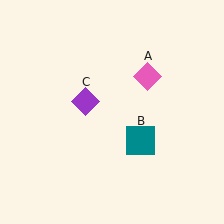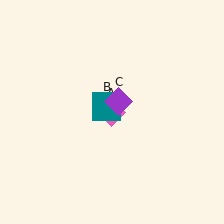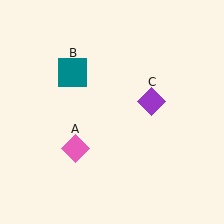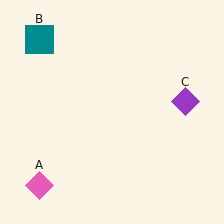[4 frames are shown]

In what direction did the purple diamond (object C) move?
The purple diamond (object C) moved right.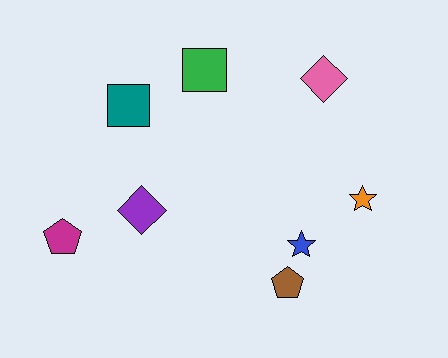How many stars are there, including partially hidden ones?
There are 2 stars.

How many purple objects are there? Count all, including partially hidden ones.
There is 1 purple object.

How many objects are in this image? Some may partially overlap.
There are 8 objects.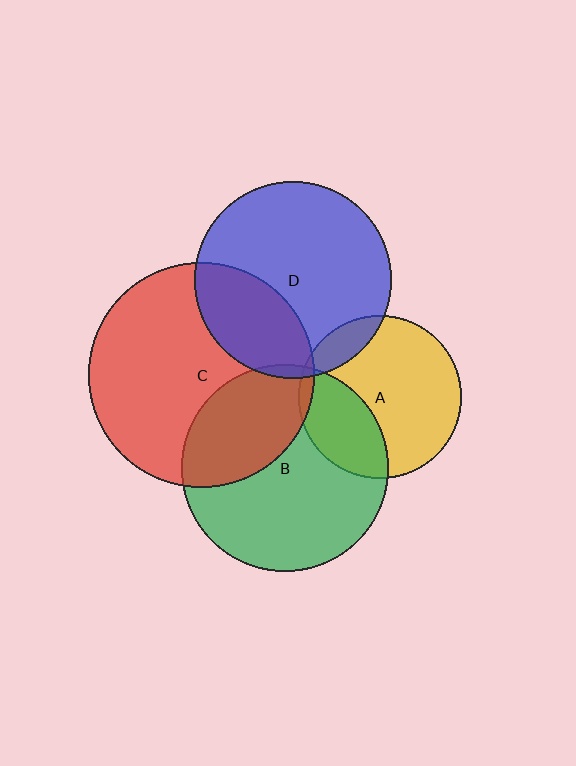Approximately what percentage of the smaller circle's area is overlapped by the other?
Approximately 5%.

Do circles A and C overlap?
Yes.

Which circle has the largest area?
Circle C (red).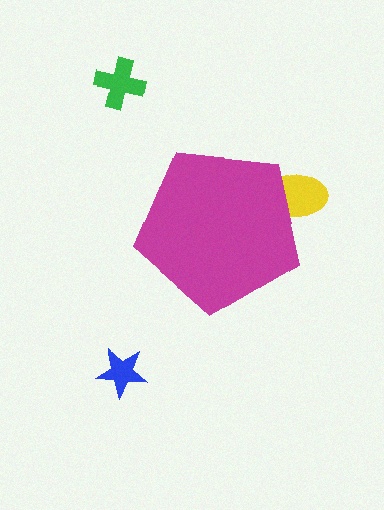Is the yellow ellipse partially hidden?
Yes, the yellow ellipse is partially hidden behind the magenta pentagon.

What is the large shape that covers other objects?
A magenta pentagon.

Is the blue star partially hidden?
No, the blue star is fully visible.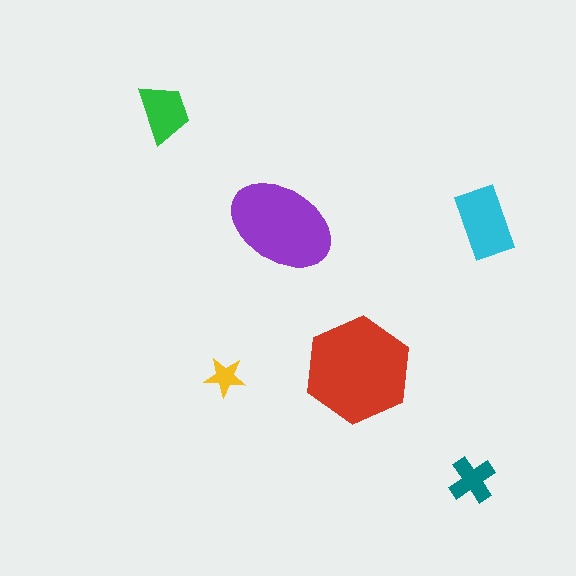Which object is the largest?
The red hexagon.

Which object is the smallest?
The yellow star.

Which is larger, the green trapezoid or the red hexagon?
The red hexagon.